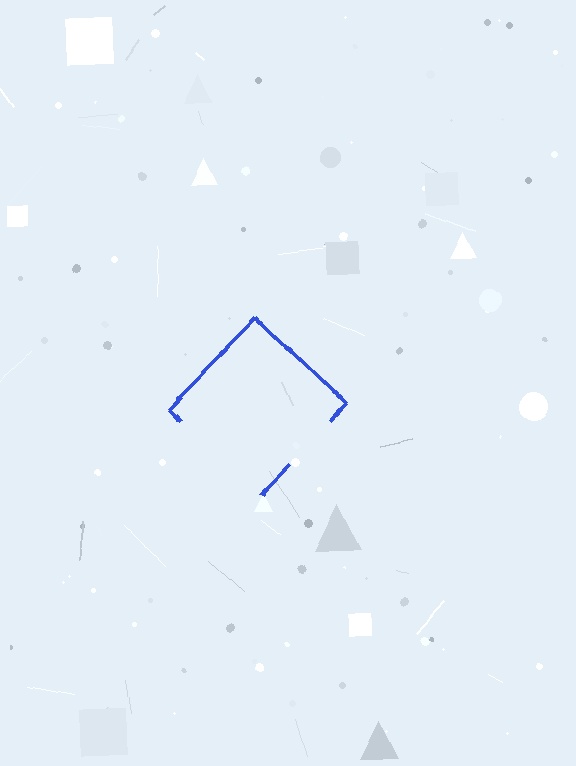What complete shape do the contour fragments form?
The contour fragments form a diamond.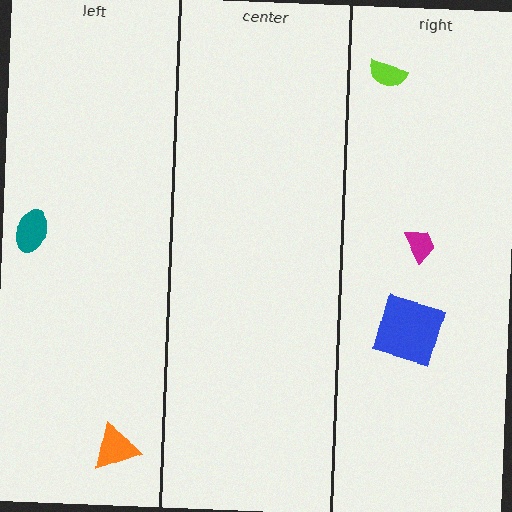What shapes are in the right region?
The lime semicircle, the blue square, the magenta trapezoid.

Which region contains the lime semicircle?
The right region.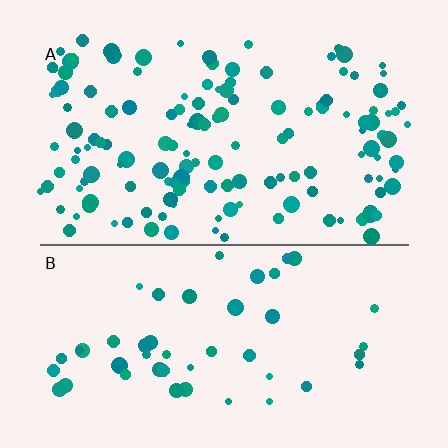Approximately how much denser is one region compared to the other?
Approximately 3.0× — region A over region B.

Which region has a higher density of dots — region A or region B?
A (the top).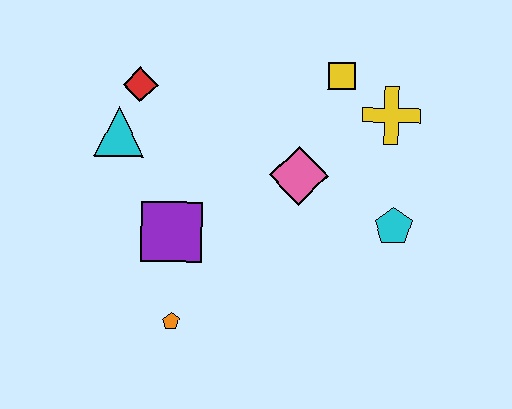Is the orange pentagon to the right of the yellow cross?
No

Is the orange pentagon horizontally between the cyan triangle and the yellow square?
Yes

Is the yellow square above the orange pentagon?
Yes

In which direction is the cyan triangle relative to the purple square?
The cyan triangle is above the purple square.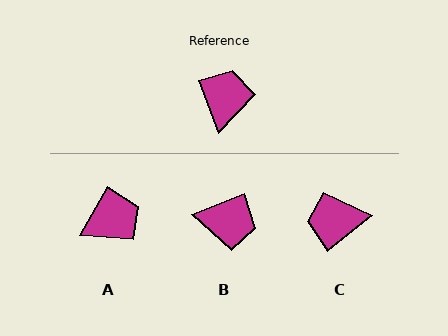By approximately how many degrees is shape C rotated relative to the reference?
Approximately 108 degrees counter-clockwise.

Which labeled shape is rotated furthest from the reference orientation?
C, about 108 degrees away.